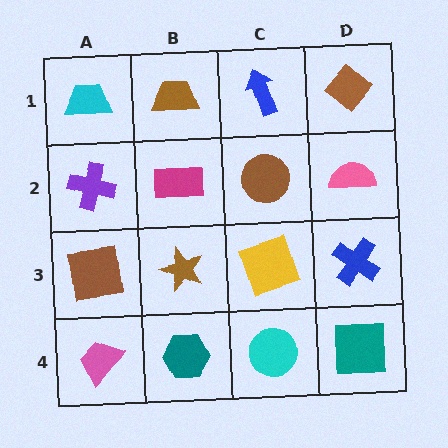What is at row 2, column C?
A brown circle.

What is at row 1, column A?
A cyan trapezoid.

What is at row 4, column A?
A pink trapezoid.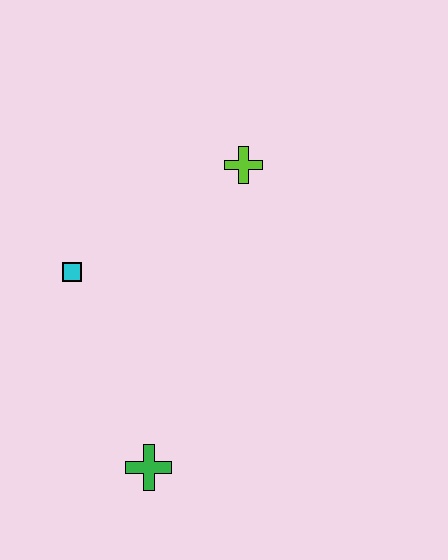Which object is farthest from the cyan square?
The green cross is farthest from the cyan square.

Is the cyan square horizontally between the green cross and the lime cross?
No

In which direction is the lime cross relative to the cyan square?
The lime cross is to the right of the cyan square.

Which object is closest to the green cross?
The cyan square is closest to the green cross.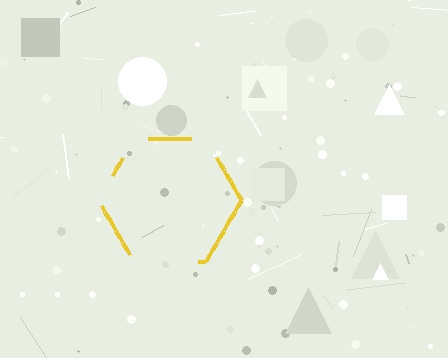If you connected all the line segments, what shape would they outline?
They would outline a hexagon.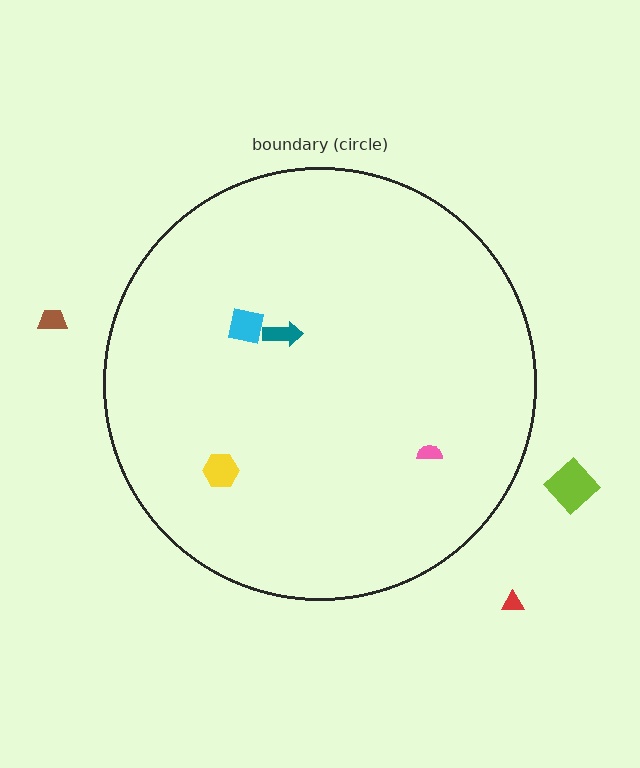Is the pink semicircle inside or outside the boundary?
Inside.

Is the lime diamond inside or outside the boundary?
Outside.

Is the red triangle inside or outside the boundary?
Outside.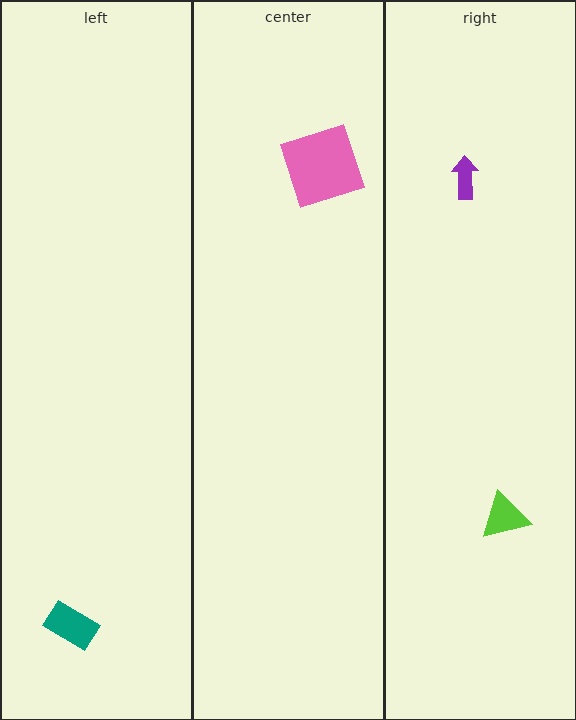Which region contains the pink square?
The center region.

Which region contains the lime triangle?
The right region.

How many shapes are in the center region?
1.